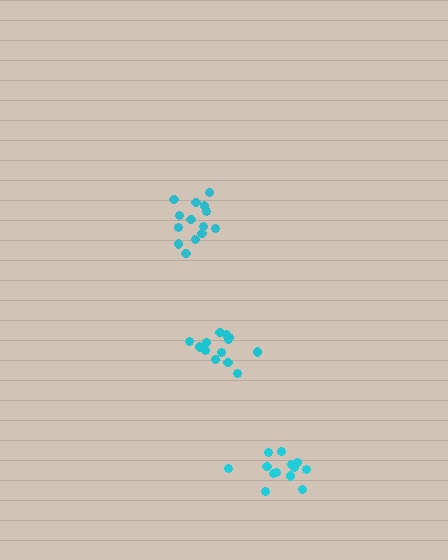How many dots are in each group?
Group 1: 14 dots, Group 2: 13 dots, Group 3: 13 dots (40 total).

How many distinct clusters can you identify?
There are 3 distinct clusters.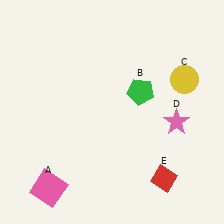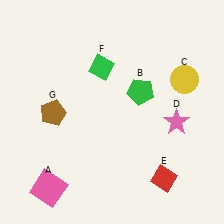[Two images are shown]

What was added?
A green diamond (F), a brown pentagon (G) were added in Image 2.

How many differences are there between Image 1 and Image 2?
There are 2 differences between the two images.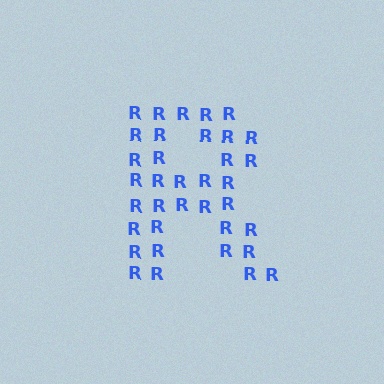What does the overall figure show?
The overall figure shows the letter R.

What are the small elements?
The small elements are letter R's.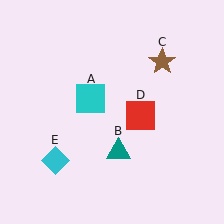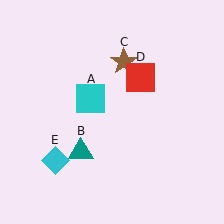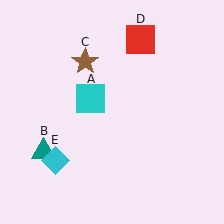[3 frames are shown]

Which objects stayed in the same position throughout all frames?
Cyan square (object A) and cyan diamond (object E) remained stationary.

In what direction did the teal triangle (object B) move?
The teal triangle (object B) moved left.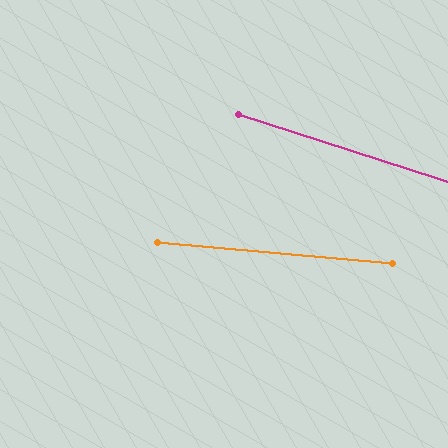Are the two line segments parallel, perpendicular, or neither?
Neither parallel nor perpendicular — they differ by about 13°.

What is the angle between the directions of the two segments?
Approximately 13 degrees.